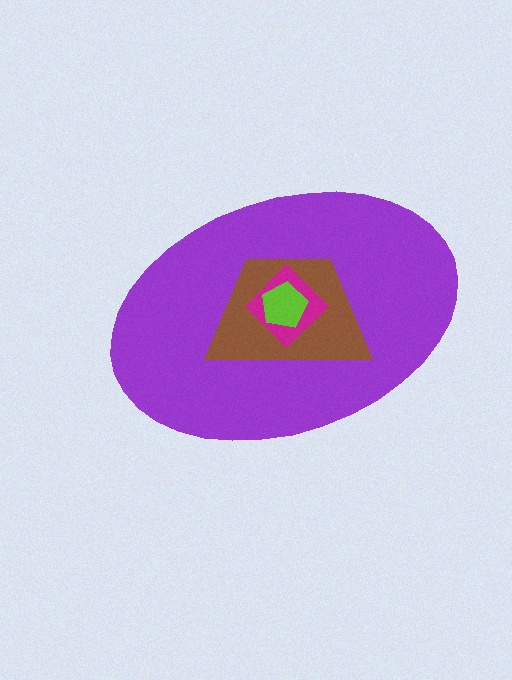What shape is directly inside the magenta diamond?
The lime pentagon.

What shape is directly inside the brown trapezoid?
The magenta diamond.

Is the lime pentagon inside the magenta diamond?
Yes.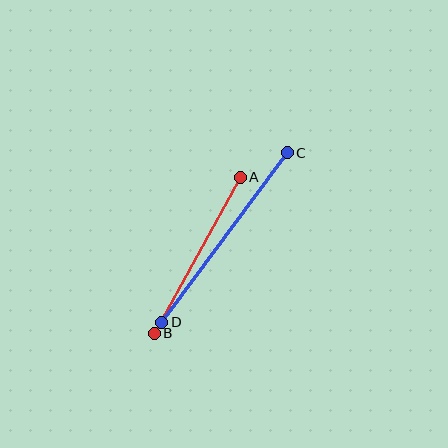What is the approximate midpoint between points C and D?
The midpoint is at approximately (224, 238) pixels.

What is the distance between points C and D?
The distance is approximately 211 pixels.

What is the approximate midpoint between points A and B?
The midpoint is at approximately (197, 255) pixels.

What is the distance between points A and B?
The distance is approximately 178 pixels.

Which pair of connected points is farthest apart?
Points C and D are farthest apart.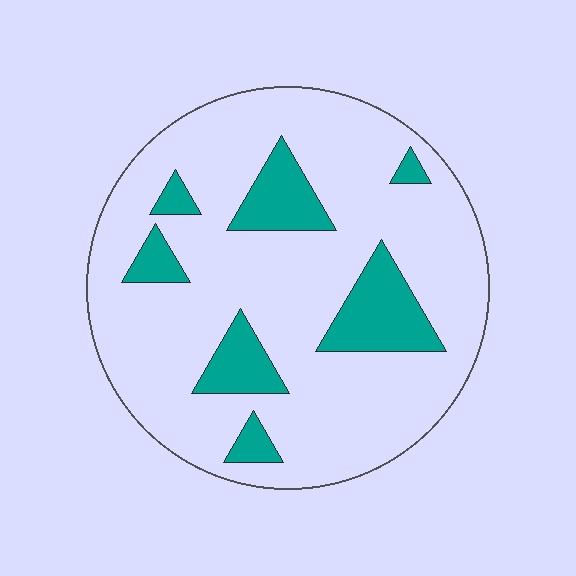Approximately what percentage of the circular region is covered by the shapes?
Approximately 20%.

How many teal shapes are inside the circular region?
7.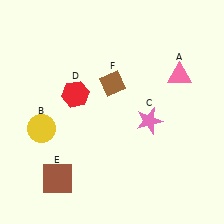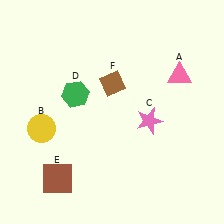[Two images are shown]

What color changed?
The hexagon (D) changed from red in Image 1 to green in Image 2.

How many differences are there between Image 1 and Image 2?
There is 1 difference between the two images.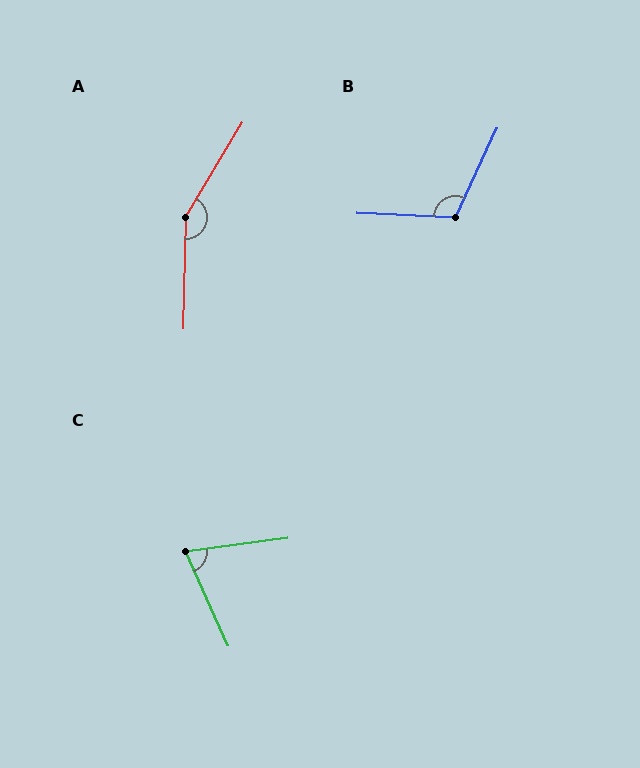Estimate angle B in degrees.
Approximately 112 degrees.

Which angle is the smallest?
C, at approximately 73 degrees.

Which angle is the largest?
A, at approximately 150 degrees.